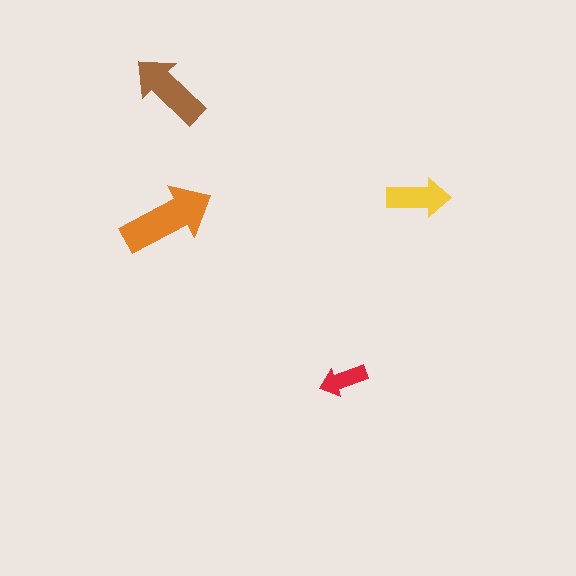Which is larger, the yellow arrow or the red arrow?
The yellow one.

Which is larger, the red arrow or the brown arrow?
The brown one.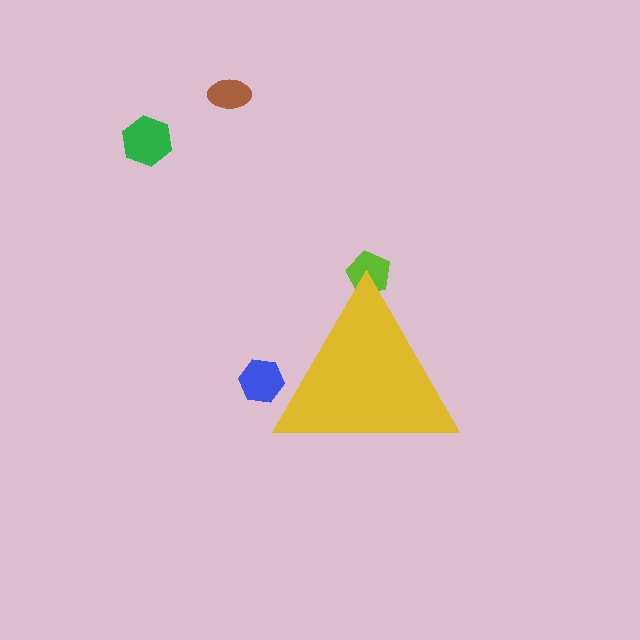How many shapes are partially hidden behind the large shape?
2 shapes are partially hidden.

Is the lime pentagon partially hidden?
Yes, the lime pentagon is partially hidden behind the yellow triangle.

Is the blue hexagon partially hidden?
Yes, the blue hexagon is partially hidden behind the yellow triangle.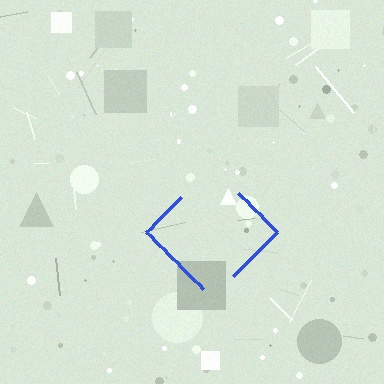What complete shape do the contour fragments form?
The contour fragments form a diamond.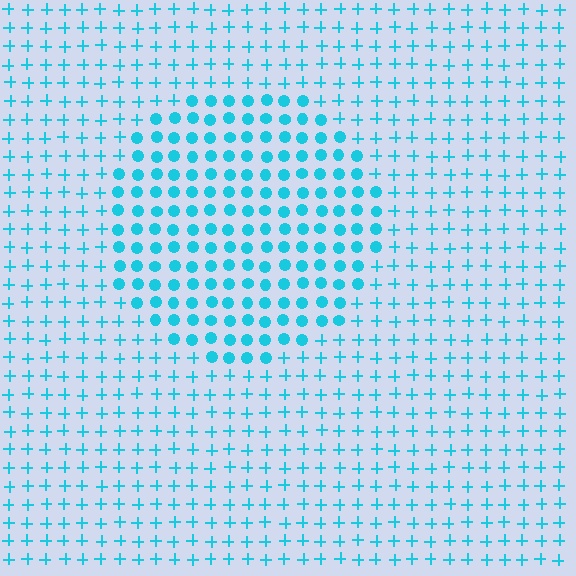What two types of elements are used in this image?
The image uses circles inside the circle region and plus signs outside it.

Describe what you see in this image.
The image is filled with small cyan elements arranged in a uniform grid. A circle-shaped region contains circles, while the surrounding area contains plus signs. The boundary is defined purely by the change in element shape.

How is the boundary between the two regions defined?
The boundary is defined by a change in element shape: circles inside vs. plus signs outside. All elements share the same color and spacing.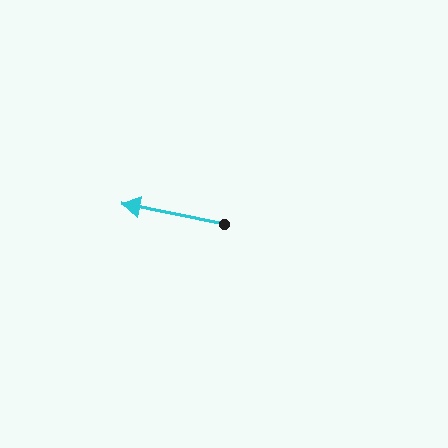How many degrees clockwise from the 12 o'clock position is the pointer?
Approximately 281 degrees.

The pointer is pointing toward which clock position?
Roughly 9 o'clock.